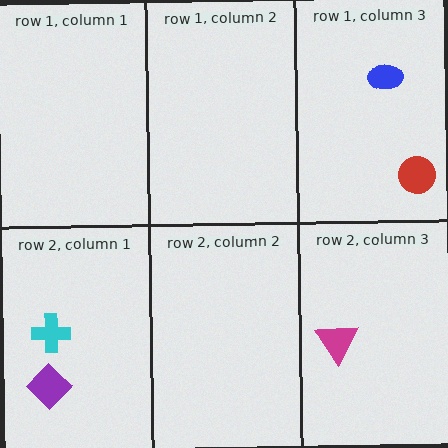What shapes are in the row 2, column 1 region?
The purple diamond, the cyan cross.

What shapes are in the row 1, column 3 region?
The blue ellipse, the red circle.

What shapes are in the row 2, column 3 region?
The magenta triangle.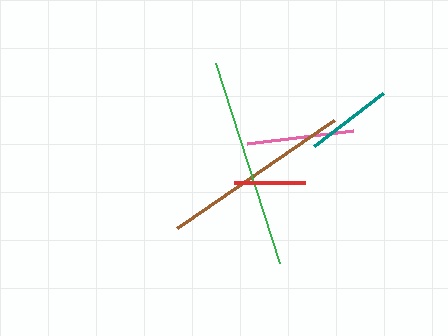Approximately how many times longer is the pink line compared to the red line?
The pink line is approximately 1.5 times the length of the red line.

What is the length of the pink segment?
The pink segment is approximately 107 pixels long.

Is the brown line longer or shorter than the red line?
The brown line is longer than the red line.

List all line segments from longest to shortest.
From longest to shortest: green, brown, pink, teal, red.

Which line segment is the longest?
The green line is the longest at approximately 210 pixels.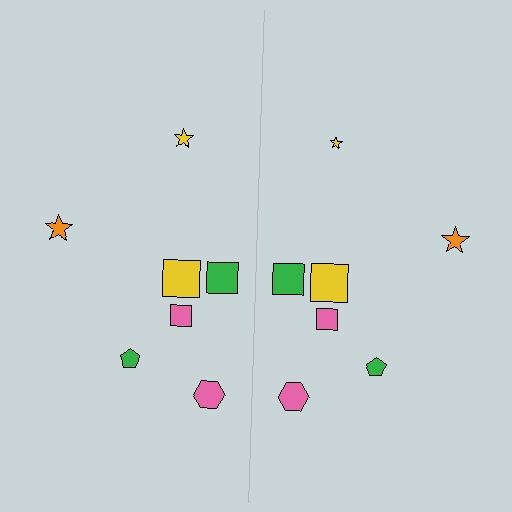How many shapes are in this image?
There are 14 shapes in this image.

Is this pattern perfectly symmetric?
No, the pattern is not perfectly symmetric. The yellow star on the right side has a different size than its mirror counterpart.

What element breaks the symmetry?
The yellow star on the right side has a different size than its mirror counterpart.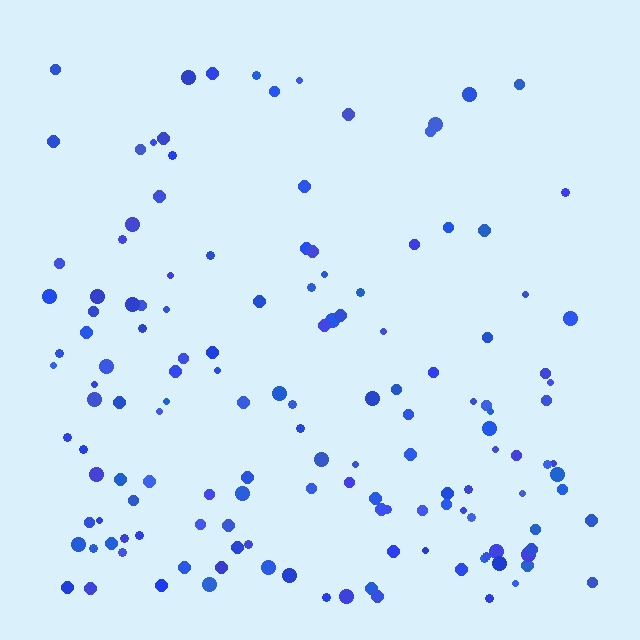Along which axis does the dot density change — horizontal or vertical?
Vertical.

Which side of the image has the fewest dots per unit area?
The top.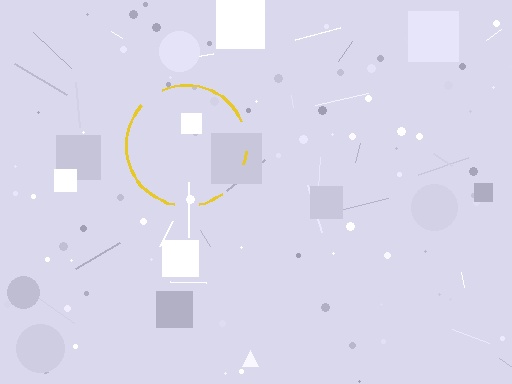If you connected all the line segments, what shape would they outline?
They would outline a circle.